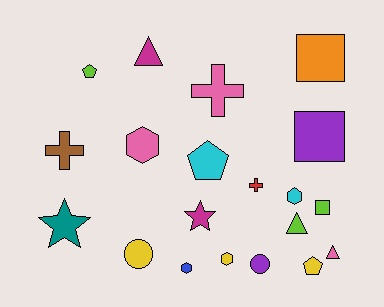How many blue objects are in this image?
There is 1 blue object.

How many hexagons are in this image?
There are 4 hexagons.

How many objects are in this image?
There are 20 objects.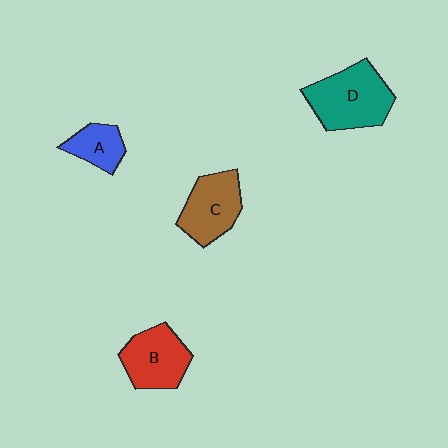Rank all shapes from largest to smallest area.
From largest to smallest: D (teal), B (red), C (brown), A (blue).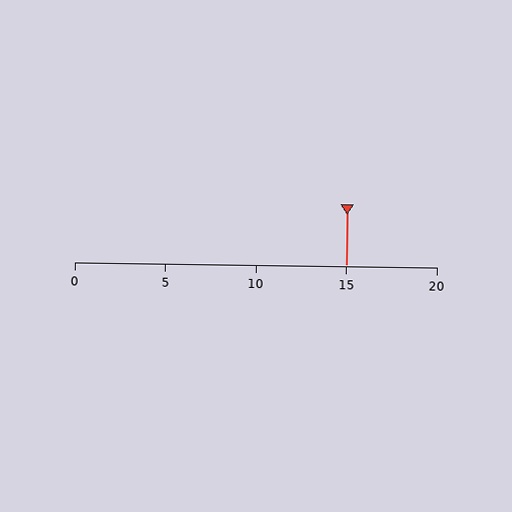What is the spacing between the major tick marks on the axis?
The major ticks are spaced 5 apart.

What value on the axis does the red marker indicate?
The marker indicates approximately 15.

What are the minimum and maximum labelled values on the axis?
The axis runs from 0 to 20.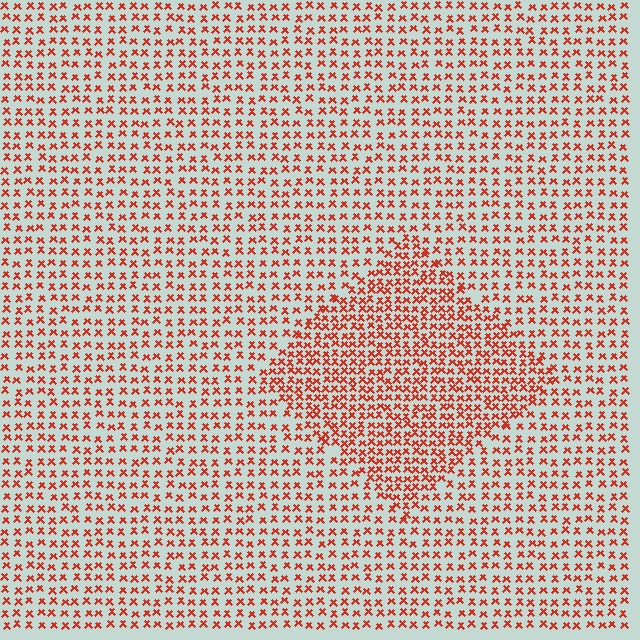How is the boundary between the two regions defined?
The boundary is defined by a change in element density (approximately 1.7x ratio). All elements are the same color, size, and shape.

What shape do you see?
I see a diamond.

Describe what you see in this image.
The image contains small red elements arranged at two different densities. A diamond-shaped region is visible where the elements are more densely packed than the surrounding area.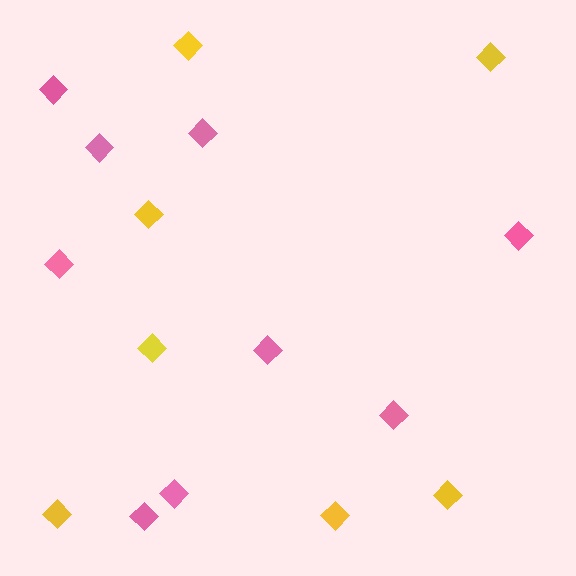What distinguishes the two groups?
There are 2 groups: one group of yellow diamonds (7) and one group of pink diamonds (9).